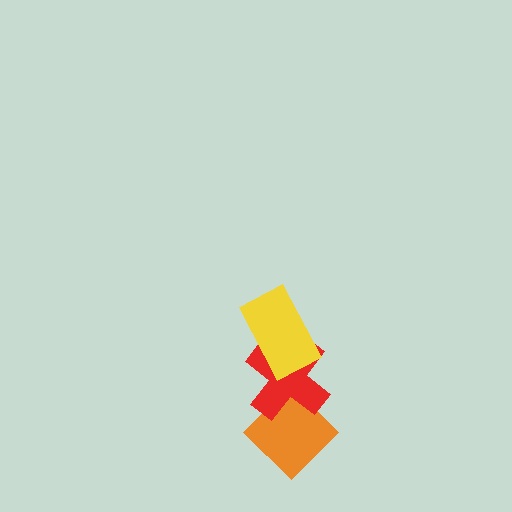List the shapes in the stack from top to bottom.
From top to bottom: the yellow rectangle, the red cross, the orange diamond.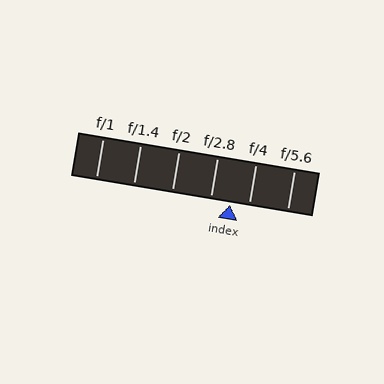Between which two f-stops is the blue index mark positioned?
The index mark is between f/2.8 and f/4.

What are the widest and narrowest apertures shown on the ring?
The widest aperture shown is f/1 and the narrowest is f/5.6.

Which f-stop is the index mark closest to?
The index mark is closest to f/4.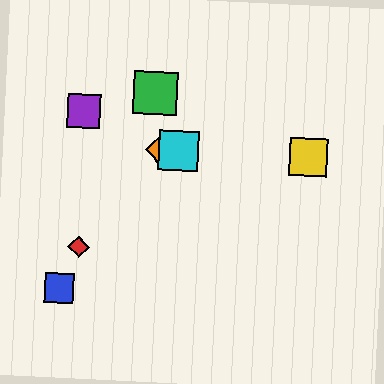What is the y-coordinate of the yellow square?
The yellow square is at y≈158.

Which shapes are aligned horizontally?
The yellow square, the orange diamond, the cyan square are aligned horizontally.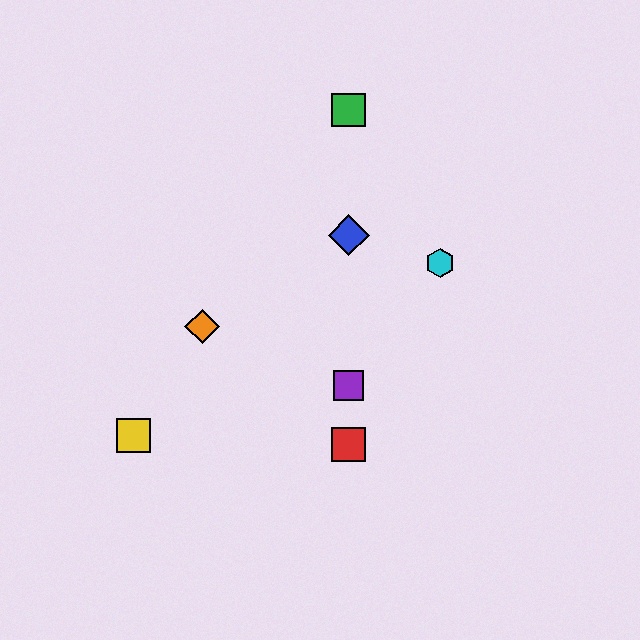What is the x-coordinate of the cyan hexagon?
The cyan hexagon is at x≈440.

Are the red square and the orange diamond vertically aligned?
No, the red square is at x≈349 and the orange diamond is at x≈202.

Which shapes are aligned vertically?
The red square, the blue diamond, the green square, the purple square are aligned vertically.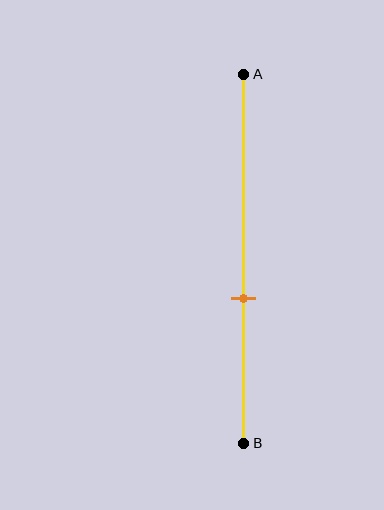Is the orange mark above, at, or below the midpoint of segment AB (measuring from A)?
The orange mark is below the midpoint of segment AB.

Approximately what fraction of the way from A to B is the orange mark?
The orange mark is approximately 60% of the way from A to B.